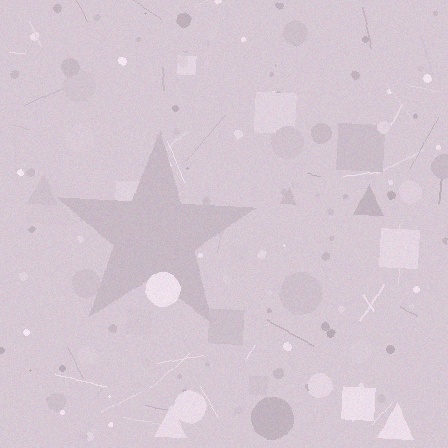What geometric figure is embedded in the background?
A star is embedded in the background.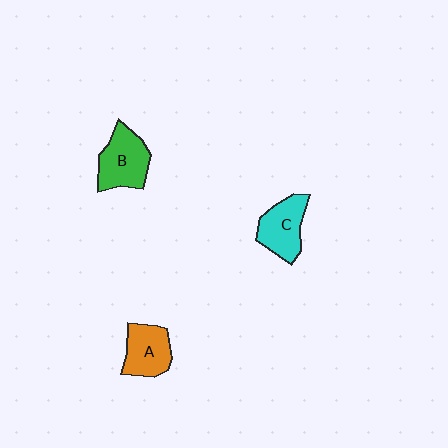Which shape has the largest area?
Shape B (green).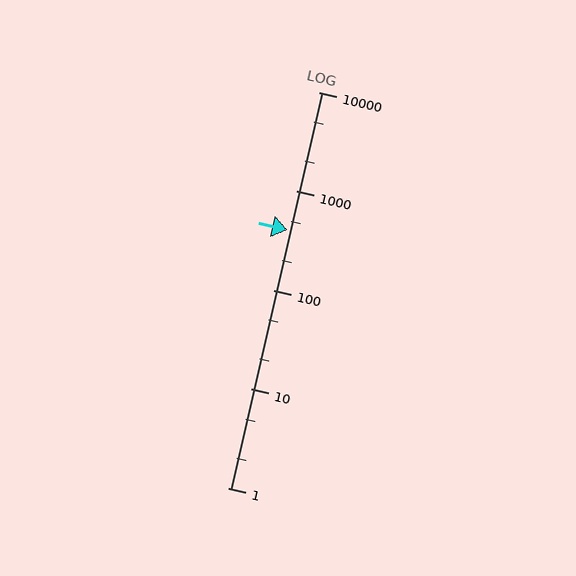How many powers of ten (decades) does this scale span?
The scale spans 4 decades, from 1 to 10000.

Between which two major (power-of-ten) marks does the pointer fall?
The pointer is between 100 and 1000.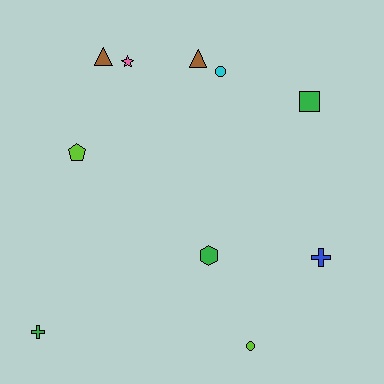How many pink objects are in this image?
There is 1 pink object.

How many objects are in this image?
There are 10 objects.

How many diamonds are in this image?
There are no diamonds.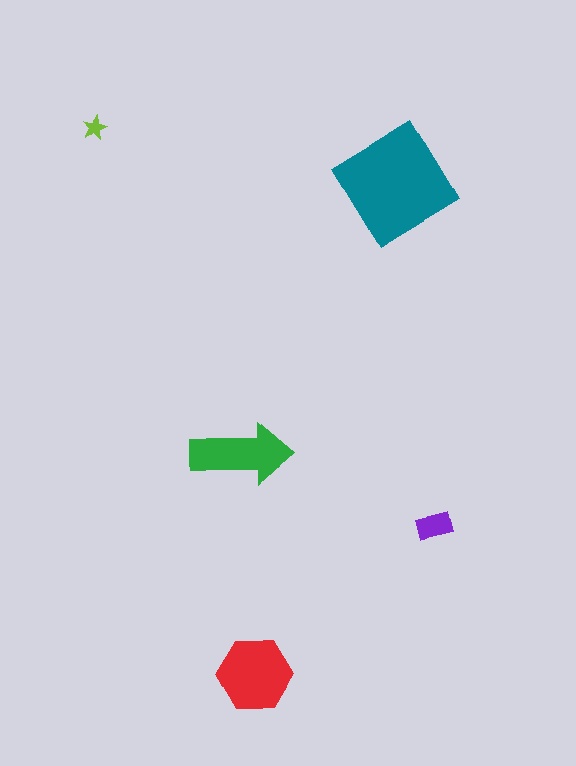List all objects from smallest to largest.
The lime star, the purple rectangle, the green arrow, the red hexagon, the teal diamond.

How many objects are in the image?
There are 5 objects in the image.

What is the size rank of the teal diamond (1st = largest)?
1st.